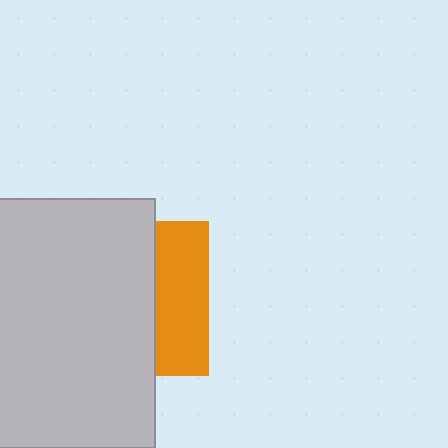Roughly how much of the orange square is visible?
A small part of it is visible (roughly 35%).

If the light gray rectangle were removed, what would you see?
You would see the complete orange square.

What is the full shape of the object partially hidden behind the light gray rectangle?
The partially hidden object is an orange square.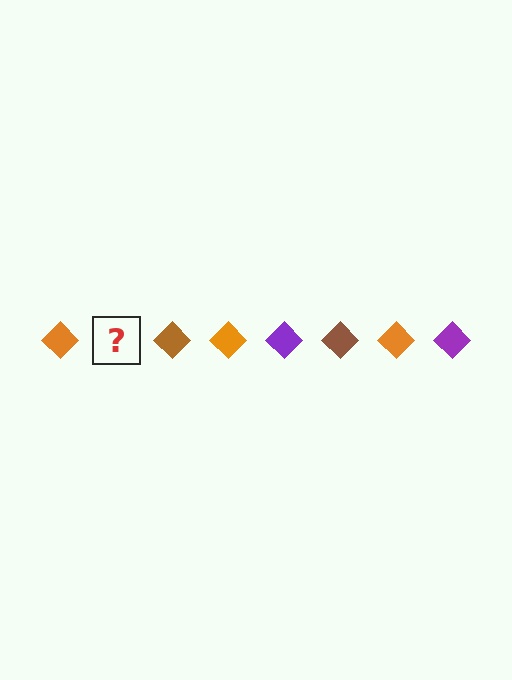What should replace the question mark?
The question mark should be replaced with a purple diamond.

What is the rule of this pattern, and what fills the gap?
The rule is that the pattern cycles through orange, purple, brown diamonds. The gap should be filled with a purple diamond.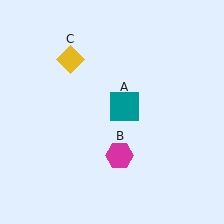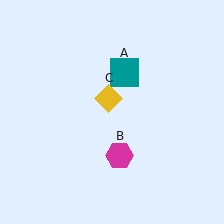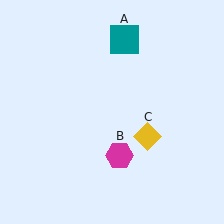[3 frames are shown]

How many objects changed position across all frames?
2 objects changed position: teal square (object A), yellow diamond (object C).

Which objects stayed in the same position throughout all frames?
Magenta hexagon (object B) remained stationary.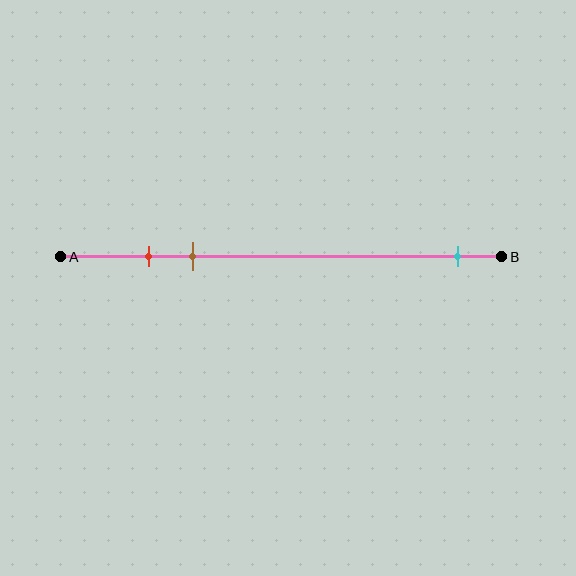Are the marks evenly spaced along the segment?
No, the marks are not evenly spaced.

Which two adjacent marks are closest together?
The red and brown marks are the closest adjacent pair.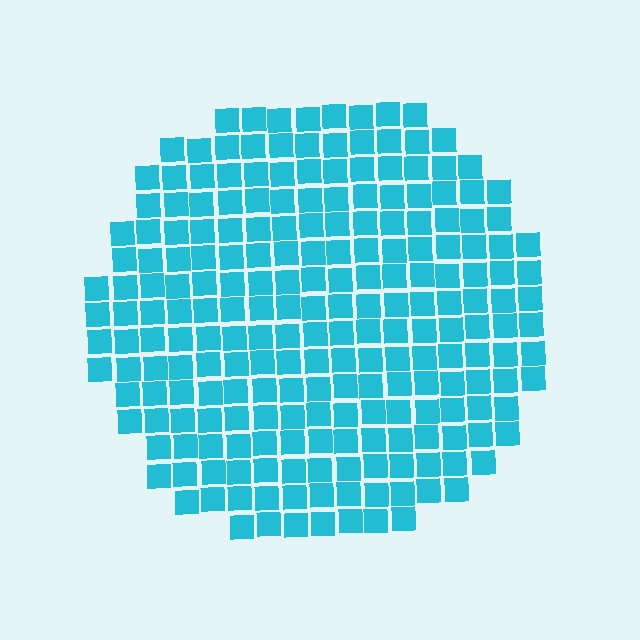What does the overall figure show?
The overall figure shows a circle.